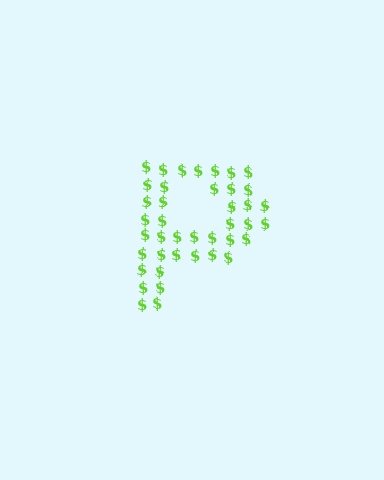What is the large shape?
The large shape is the letter P.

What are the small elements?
The small elements are dollar signs.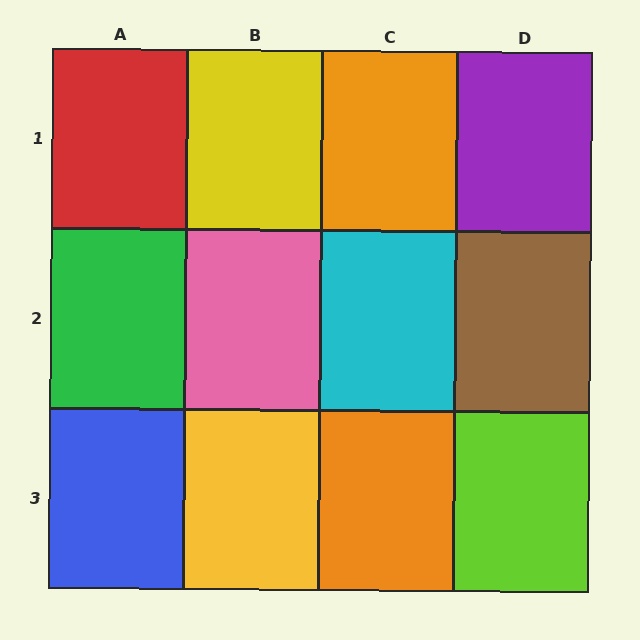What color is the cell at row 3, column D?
Lime.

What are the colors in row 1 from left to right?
Red, yellow, orange, purple.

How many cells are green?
1 cell is green.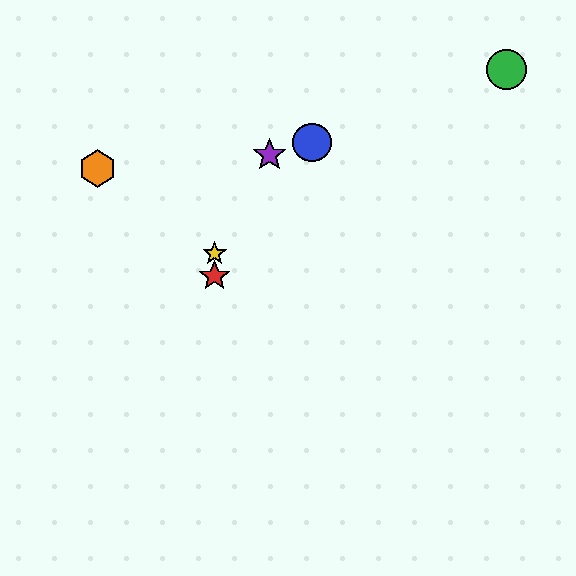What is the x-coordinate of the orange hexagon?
The orange hexagon is at x≈97.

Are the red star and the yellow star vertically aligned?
Yes, both are at x≈215.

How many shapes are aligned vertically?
2 shapes (the red star, the yellow star) are aligned vertically.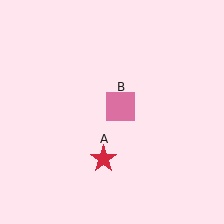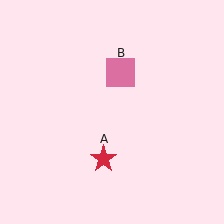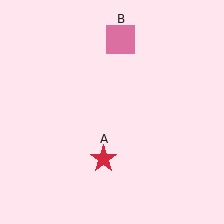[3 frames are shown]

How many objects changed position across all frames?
1 object changed position: pink square (object B).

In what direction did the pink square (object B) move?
The pink square (object B) moved up.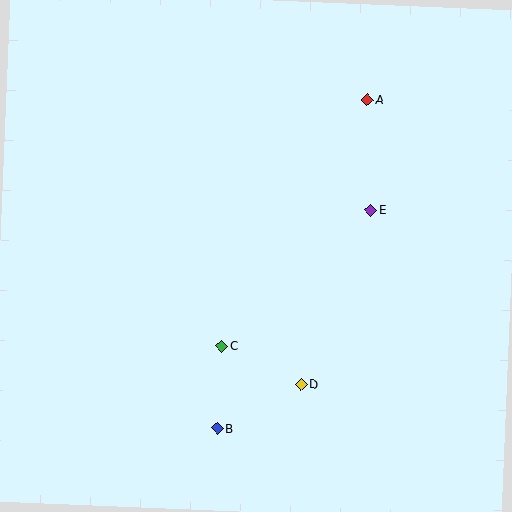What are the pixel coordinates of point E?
Point E is at (371, 210).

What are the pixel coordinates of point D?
Point D is at (301, 384).